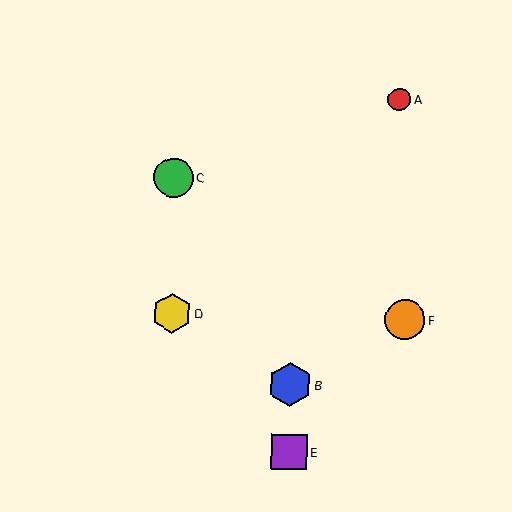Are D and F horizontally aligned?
Yes, both are at y≈313.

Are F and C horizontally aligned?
No, F is at y≈320 and C is at y≈178.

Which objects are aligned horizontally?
Objects D, F are aligned horizontally.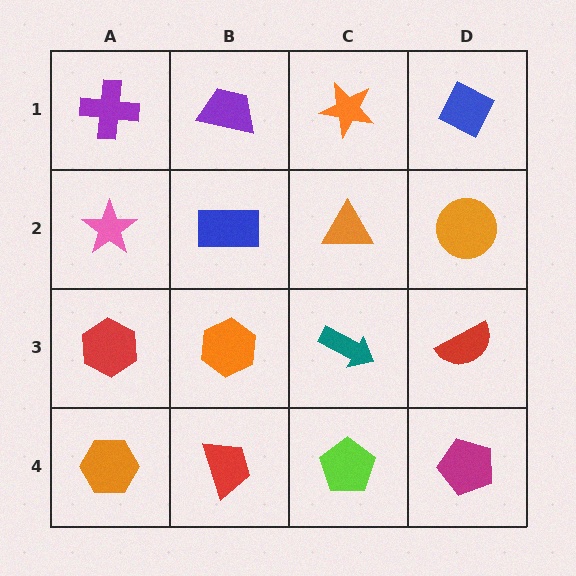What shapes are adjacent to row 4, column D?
A red semicircle (row 3, column D), a lime pentagon (row 4, column C).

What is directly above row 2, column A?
A purple cross.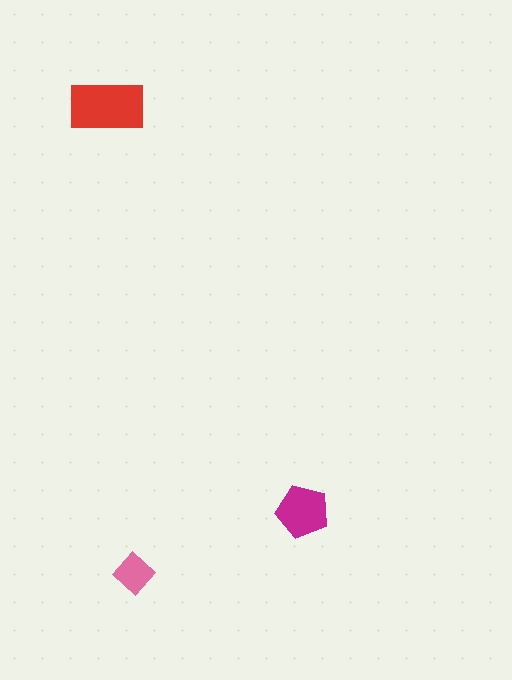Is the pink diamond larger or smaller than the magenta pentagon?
Smaller.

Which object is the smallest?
The pink diamond.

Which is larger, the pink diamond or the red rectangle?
The red rectangle.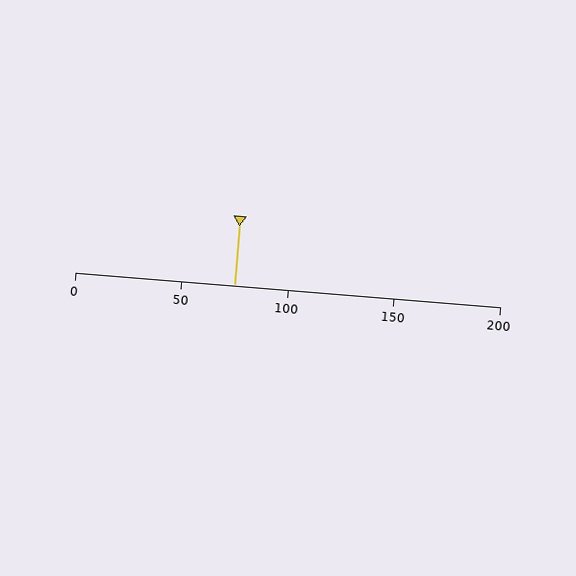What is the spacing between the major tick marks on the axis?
The major ticks are spaced 50 apart.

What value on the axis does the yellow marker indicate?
The marker indicates approximately 75.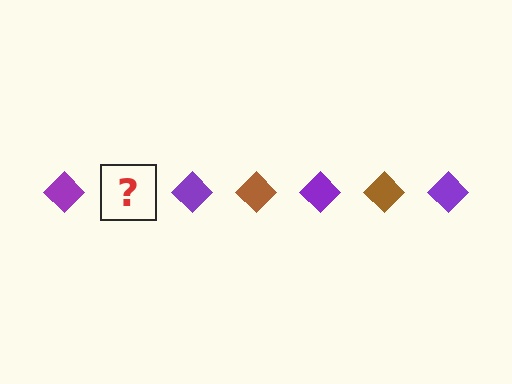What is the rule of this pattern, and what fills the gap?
The rule is that the pattern cycles through purple, brown diamonds. The gap should be filled with a brown diamond.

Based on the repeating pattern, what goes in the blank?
The blank should be a brown diamond.